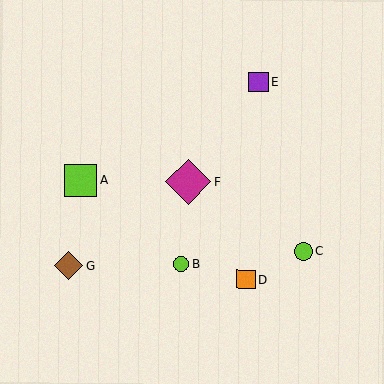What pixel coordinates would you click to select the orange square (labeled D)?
Click at (246, 279) to select the orange square D.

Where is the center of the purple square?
The center of the purple square is at (259, 82).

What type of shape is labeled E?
Shape E is a purple square.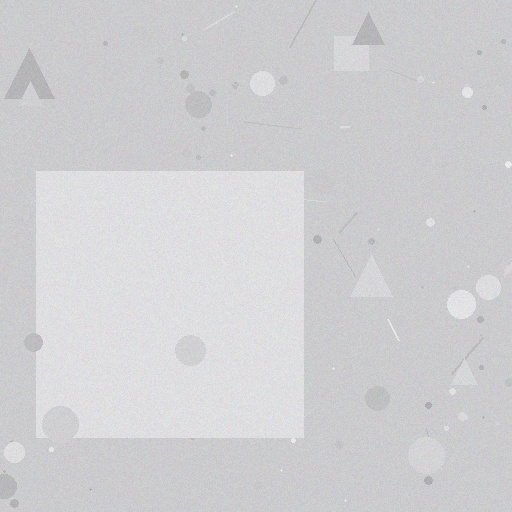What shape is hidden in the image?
A square is hidden in the image.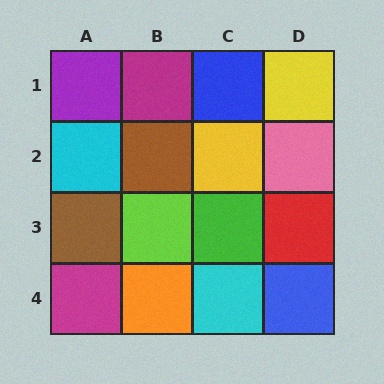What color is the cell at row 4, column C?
Cyan.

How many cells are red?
1 cell is red.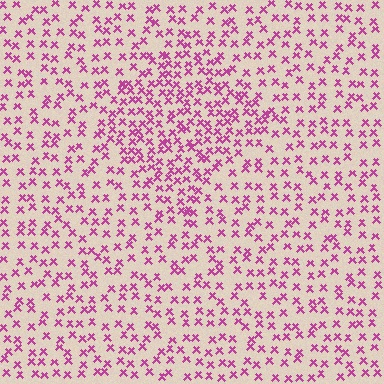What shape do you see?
I see a diamond.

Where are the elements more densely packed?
The elements are more densely packed inside the diamond boundary.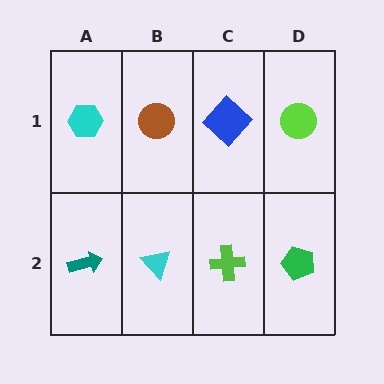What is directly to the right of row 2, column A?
A cyan triangle.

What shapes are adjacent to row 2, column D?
A lime circle (row 1, column D), a lime cross (row 2, column C).